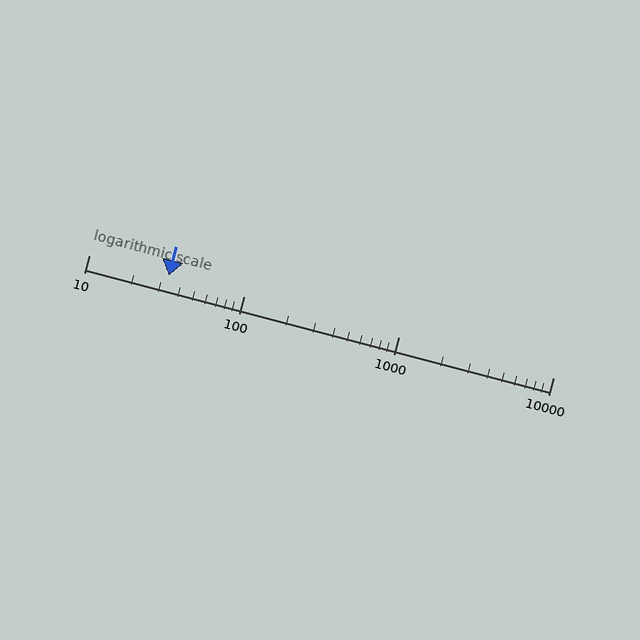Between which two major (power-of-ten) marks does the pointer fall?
The pointer is between 10 and 100.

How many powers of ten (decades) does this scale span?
The scale spans 3 decades, from 10 to 10000.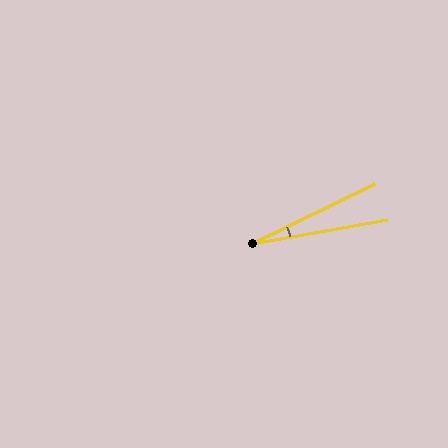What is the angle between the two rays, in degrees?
Approximately 16 degrees.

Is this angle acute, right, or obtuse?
It is acute.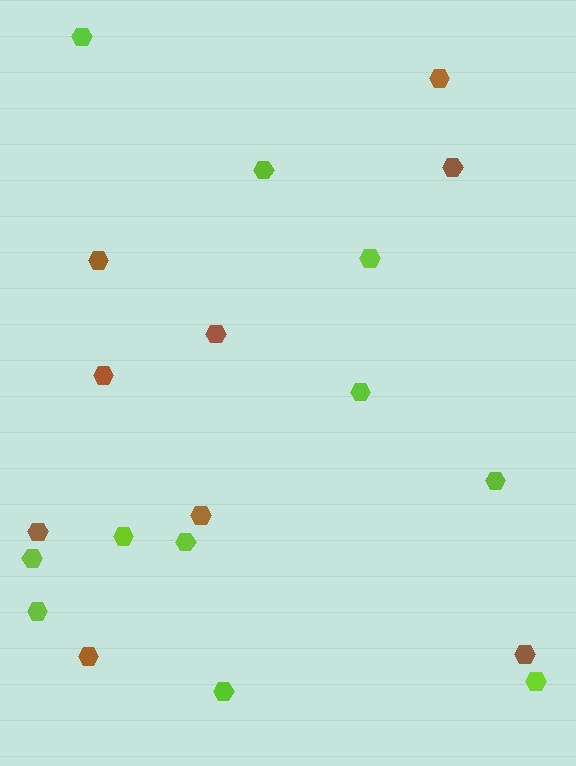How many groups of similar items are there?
There are 2 groups: one group of brown hexagons (9) and one group of lime hexagons (11).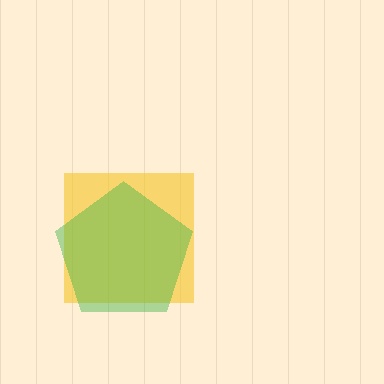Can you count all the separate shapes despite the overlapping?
Yes, there are 2 separate shapes.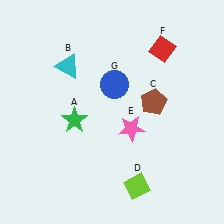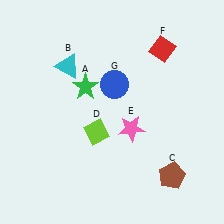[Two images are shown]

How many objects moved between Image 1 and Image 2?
3 objects moved between the two images.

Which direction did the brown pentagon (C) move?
The brown pentagon (C) moved down.